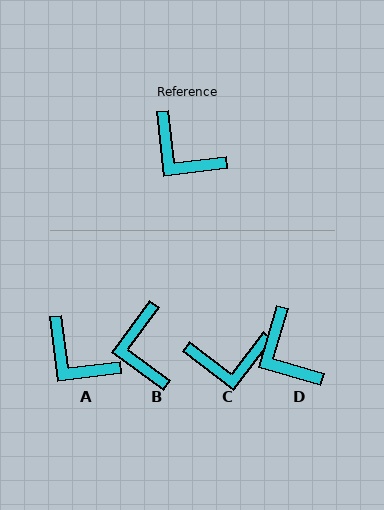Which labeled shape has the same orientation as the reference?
A.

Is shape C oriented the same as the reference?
No, it is off by about 46 degrees.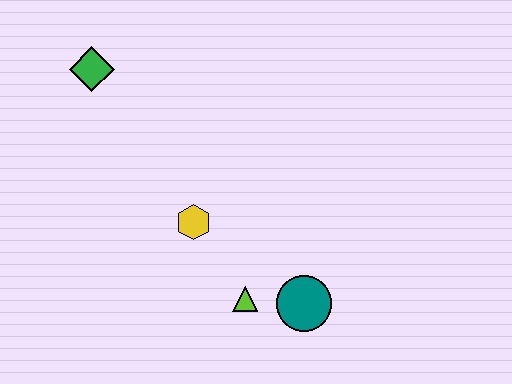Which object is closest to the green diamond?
The yellow hexagon is closest to the green diamond.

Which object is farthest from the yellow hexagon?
The green diamond is farthest from the yellow hexagon.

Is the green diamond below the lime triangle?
No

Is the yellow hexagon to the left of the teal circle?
Yes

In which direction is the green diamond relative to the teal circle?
The green diamond is above the teal circle.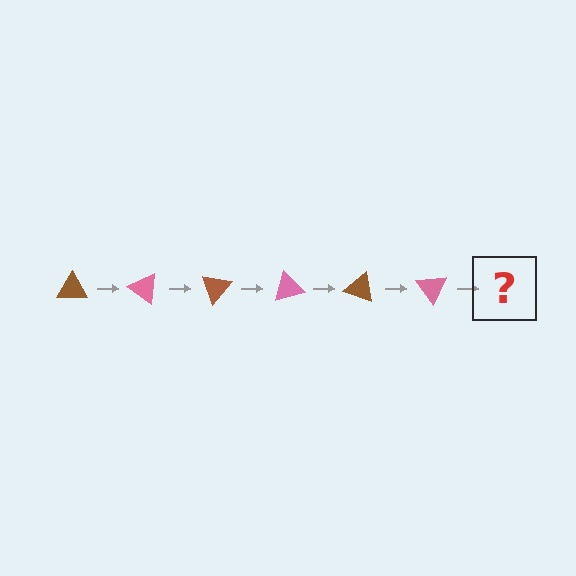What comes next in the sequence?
The next element should be a brown triangle, rotated 210 degrees from the start.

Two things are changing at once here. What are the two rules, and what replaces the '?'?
The two rules are that it rotates 35 degrees each step and the color cycles through brown and pink. The '?' should be a brown triangle, rotated 210 degrees from the start.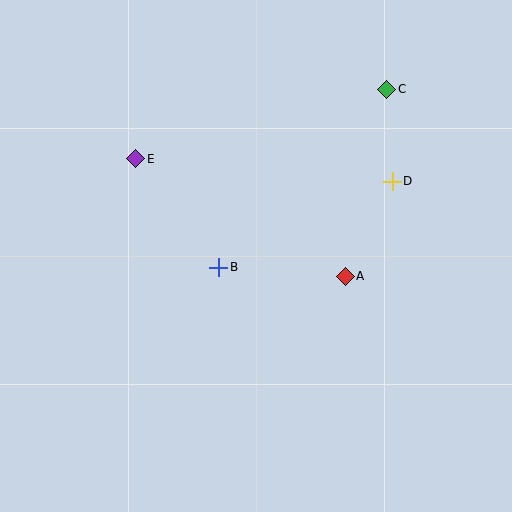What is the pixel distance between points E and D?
The distance between E and D is 258 pixels.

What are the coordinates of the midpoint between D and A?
The midpoint between D and A is at (369, 229).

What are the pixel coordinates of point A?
Point A is at (345, 277).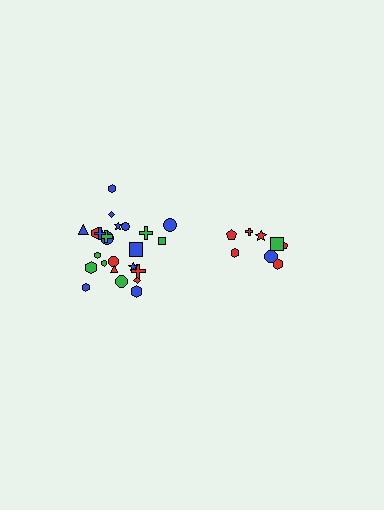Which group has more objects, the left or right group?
The left group.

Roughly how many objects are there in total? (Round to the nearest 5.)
Roughly 35 objects in total.